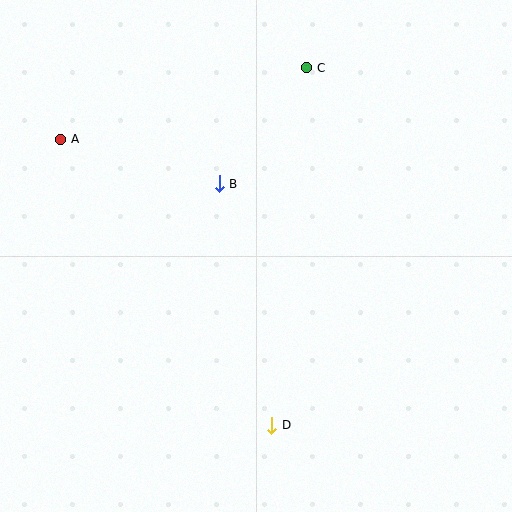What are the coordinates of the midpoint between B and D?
The midpoint between B and D is at (245, 305).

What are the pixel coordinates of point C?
Point C is at (307, 68).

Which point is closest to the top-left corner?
Point A is closest to the top-left corner.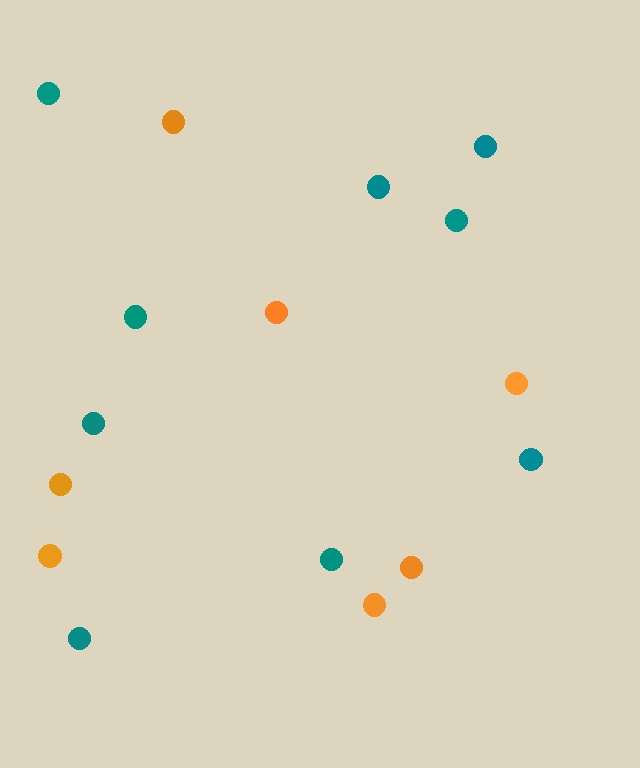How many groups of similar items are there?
There are 2 groups: one group of teal circles (9) and one group of orange circles (7).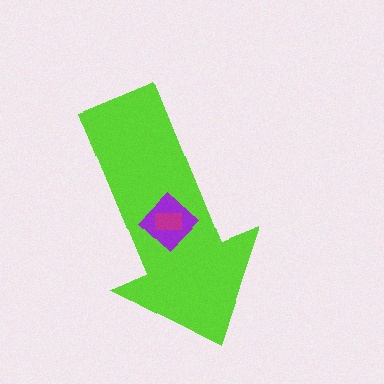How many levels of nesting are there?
3.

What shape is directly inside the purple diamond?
The magenta rectangle.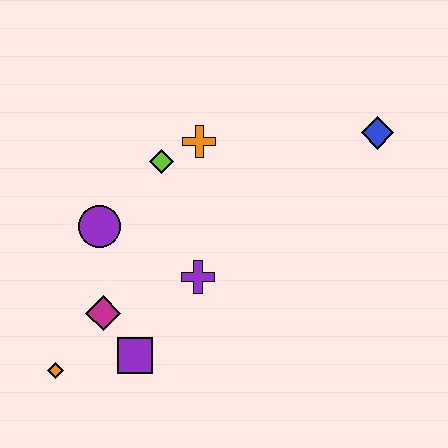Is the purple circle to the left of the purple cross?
Yes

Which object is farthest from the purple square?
The blue diamond is farthest from the purple square.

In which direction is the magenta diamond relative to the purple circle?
The magenta diamond is below the purple circle.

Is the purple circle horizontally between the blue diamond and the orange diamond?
Yes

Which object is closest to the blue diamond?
The orange cross is closest to the blue diamond.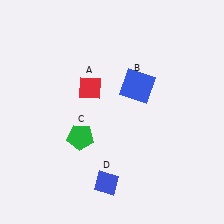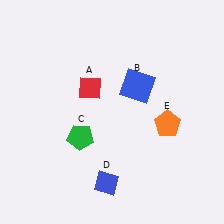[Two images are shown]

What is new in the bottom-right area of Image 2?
An orange pentagon (E) was added in the bottom-right area of Image 2.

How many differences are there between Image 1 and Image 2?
There is 1 difference between the two images.